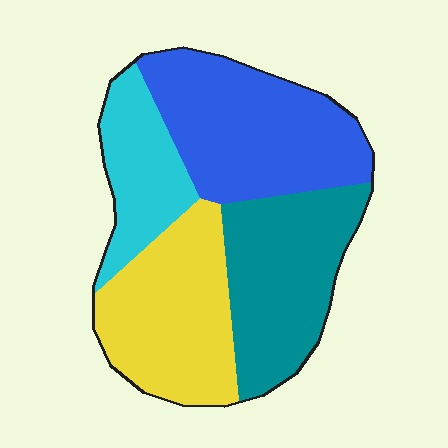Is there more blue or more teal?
Blue.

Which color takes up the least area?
Cyan, at roughly 15%.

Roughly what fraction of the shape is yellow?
Yellow takes up about one quarter (1/4) of the shape.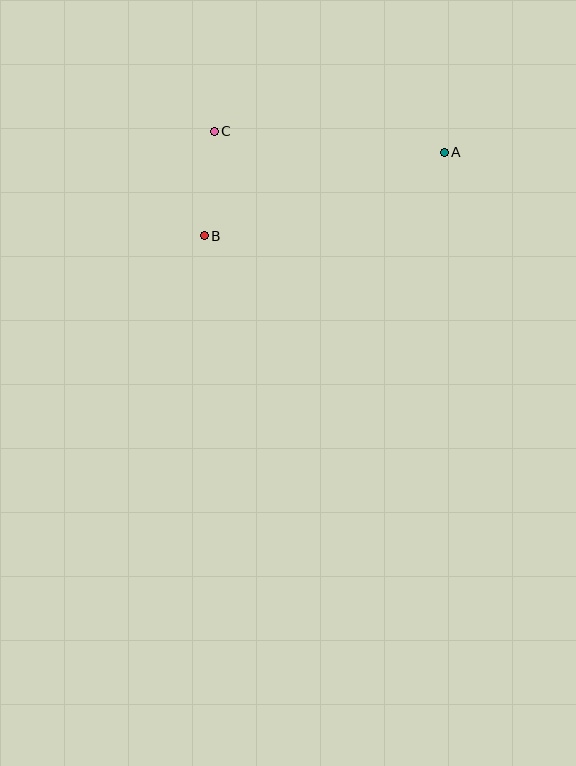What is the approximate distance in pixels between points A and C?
The distance between A and C is approximately 231 pixels.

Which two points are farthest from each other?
Points A and B are farthest from each other.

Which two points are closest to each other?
Points B and C are closest to each other.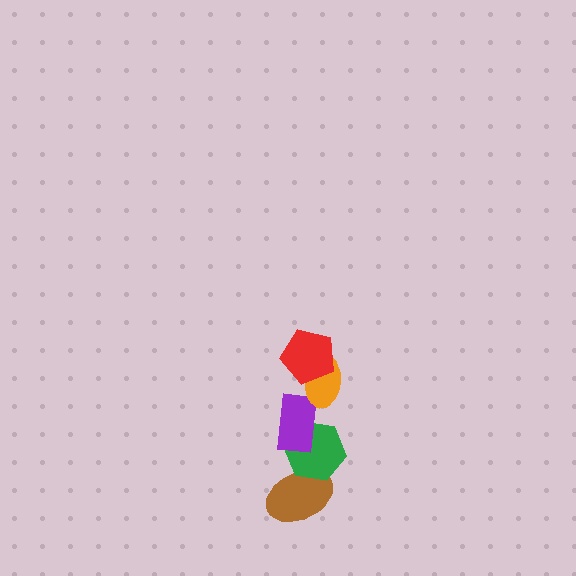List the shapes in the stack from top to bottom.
From top to bottom: the red pentagon, the orange ellipse, the purple rectangle, the green hexagon, the brown ellipse.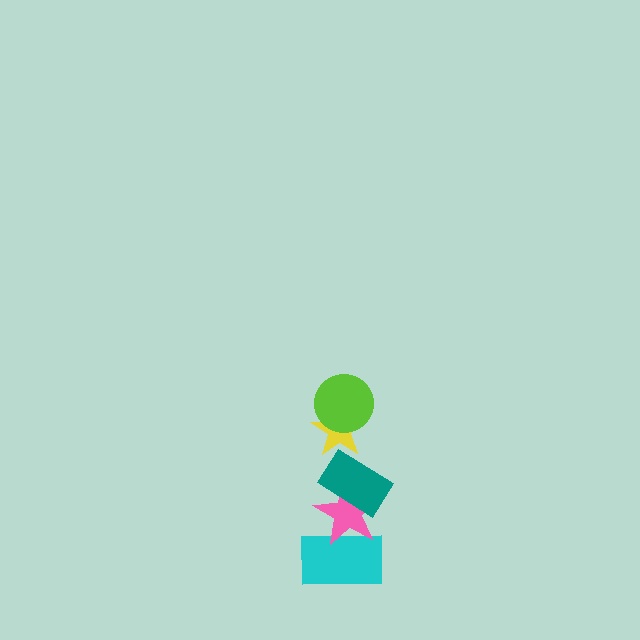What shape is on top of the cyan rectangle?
The pink star is on top of the cyan rectangle.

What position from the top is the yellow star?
The yellow star is 2nd from the top.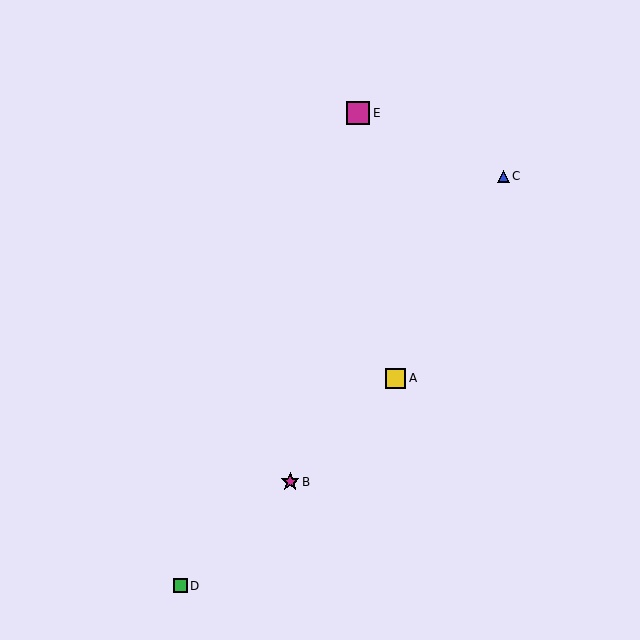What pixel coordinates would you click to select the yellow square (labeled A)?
Click at (396, 378) to select the yellow square A.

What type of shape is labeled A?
Shape A is a yellow square.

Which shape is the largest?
The magenta square (labeled E) is the largest.